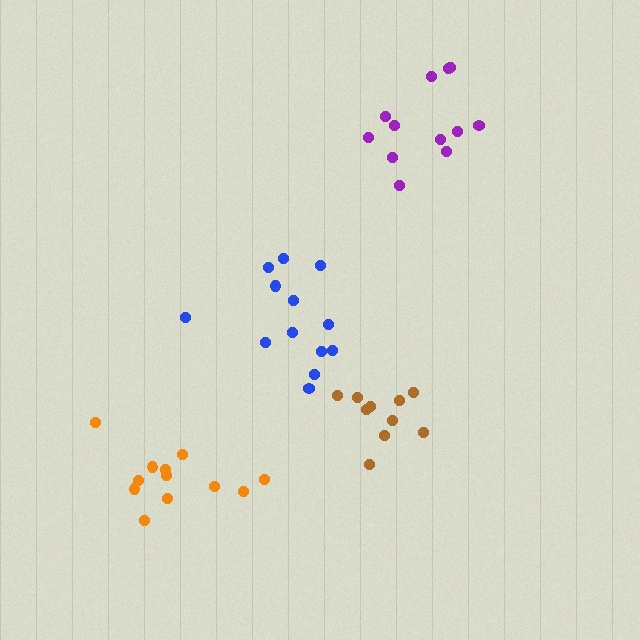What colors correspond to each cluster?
The clusters are colored: brown, purple, blue, orange.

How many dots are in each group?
Group 1: 10 dots, Group 2: 12 dots, Group 3: 13 dots, Group 4: 12 dots (47 total).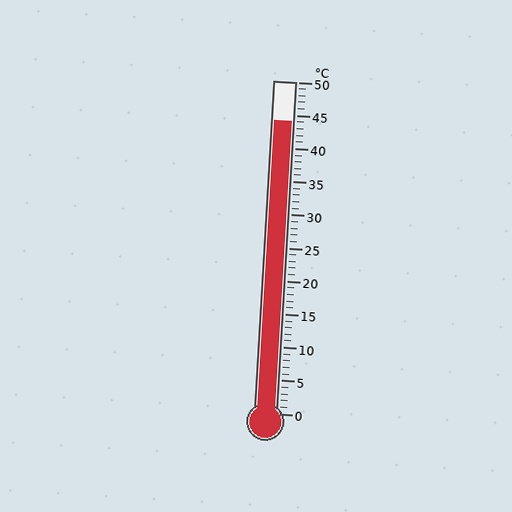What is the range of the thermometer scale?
The thermometer scale ranges from 0°C to 50°C.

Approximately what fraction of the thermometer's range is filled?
The thermometer is filled to approximately 90% of its range.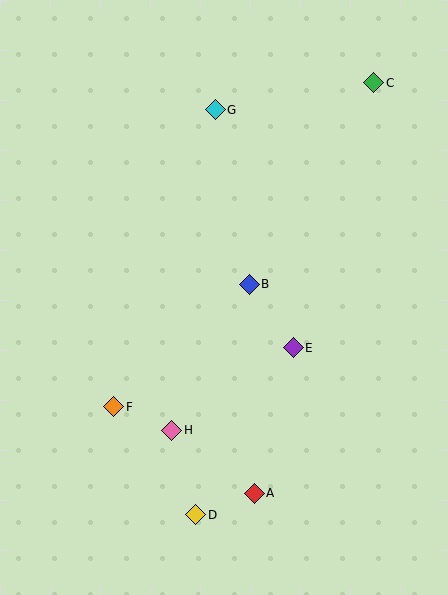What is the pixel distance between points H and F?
The distance between H and F is 62 pixels.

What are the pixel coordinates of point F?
Point F is at (114, 407).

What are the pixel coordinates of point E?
Point E is at (293, 348).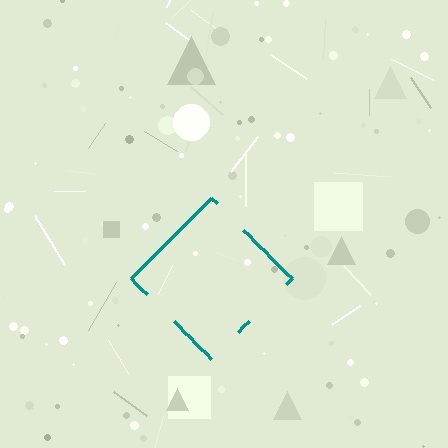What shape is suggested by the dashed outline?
The dashed outline suggests a diamond.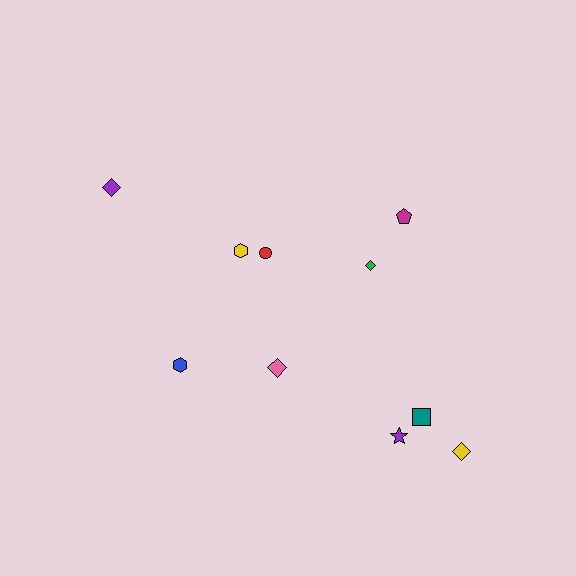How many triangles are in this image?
There are no triangles.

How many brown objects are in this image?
There are no brown objects.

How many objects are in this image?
There are 10 objects.